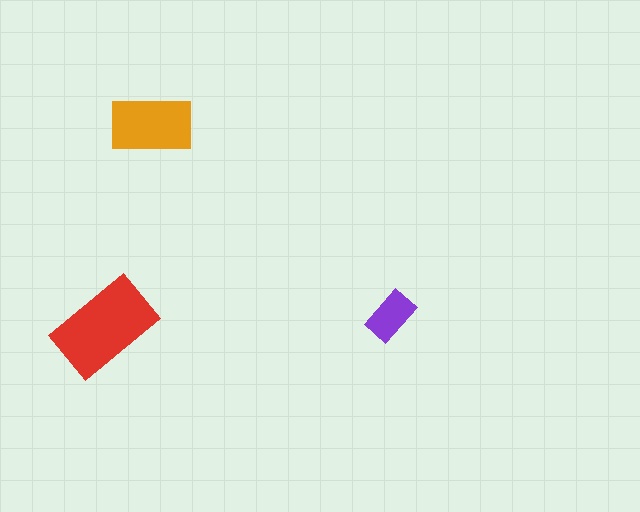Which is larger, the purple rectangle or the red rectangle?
The red one.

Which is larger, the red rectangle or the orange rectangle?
The red one.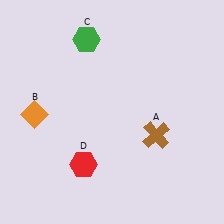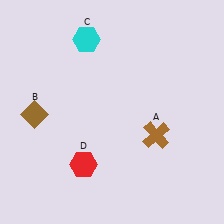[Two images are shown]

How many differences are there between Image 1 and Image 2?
There are 2 differences between the two images.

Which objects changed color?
B changed from orange to brown. C changed from green to cyan.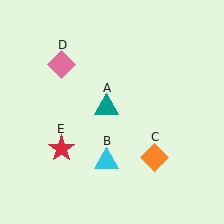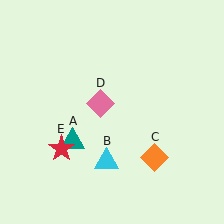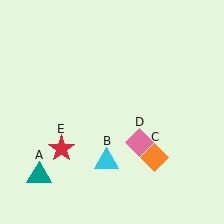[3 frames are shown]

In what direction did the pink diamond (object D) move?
The pink diamond (object D) moved down and to the right.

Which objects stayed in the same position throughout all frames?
Cyan triangle (object B) and orange diamond (object C) and red star (object E) remained stationary.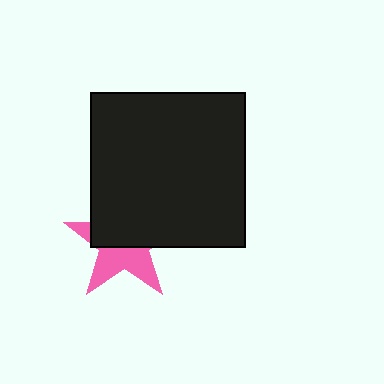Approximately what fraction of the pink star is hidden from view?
Roughly 55% of the pink star is hidden behind the black square.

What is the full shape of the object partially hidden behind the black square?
The partially hidden object is a pink star.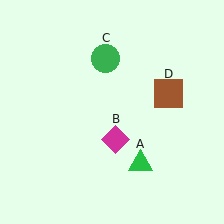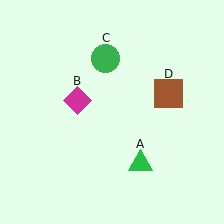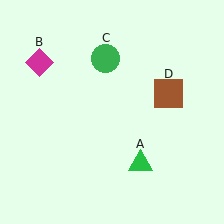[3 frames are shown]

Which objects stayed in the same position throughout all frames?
Green triangle (object A) and green circle (object C) and brown square (object D) remained stationary.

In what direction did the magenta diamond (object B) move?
The magenta diamond (object B) moved up and to the left.